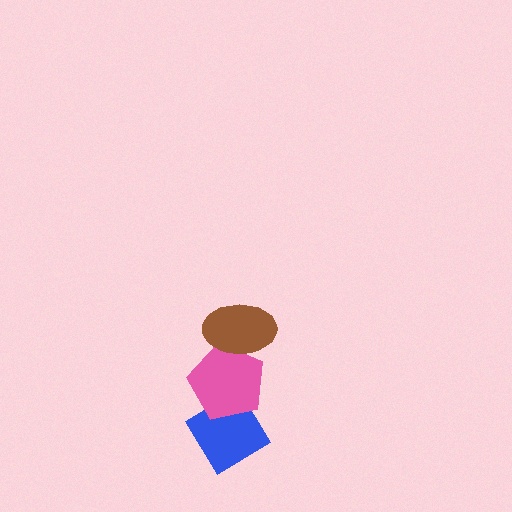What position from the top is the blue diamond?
The blue diamond is 3rd from the top.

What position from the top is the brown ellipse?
The brown ellipse is 1st from the top.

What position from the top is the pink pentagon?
The pink pentagon is 2nd from the top.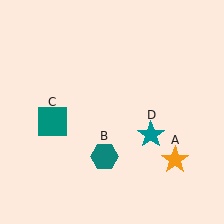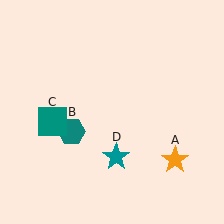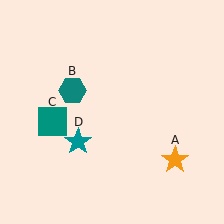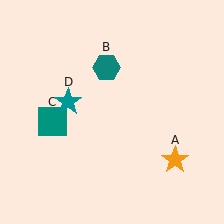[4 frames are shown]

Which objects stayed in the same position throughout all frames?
Orange star (object A) and teal square (object C) remained stationary.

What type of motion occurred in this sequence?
The teal hexagon (object B), teal star (object D) rotated clockwise around the center of the scene.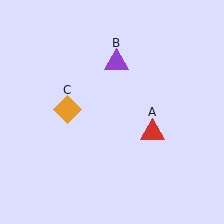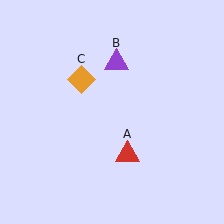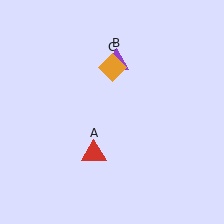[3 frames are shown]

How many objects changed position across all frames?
2 objects changed position: red triangle (object A), orange diamond (object C).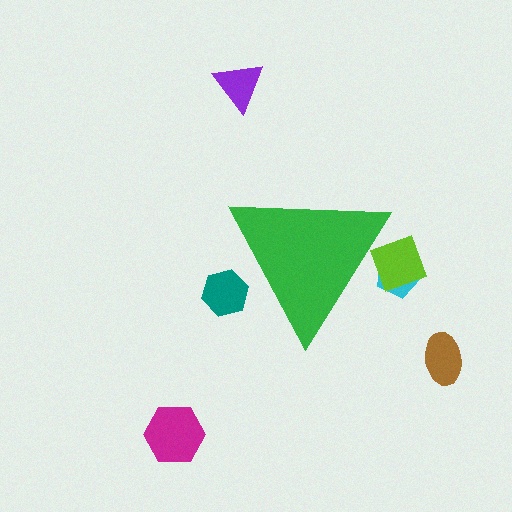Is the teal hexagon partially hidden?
Yes, the teal hexagon is partially hidden behind the green triangle.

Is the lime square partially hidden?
Yes, the lime square is partially hidden behind the green triangle.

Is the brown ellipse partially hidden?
No, the brown ellipse is fully visible.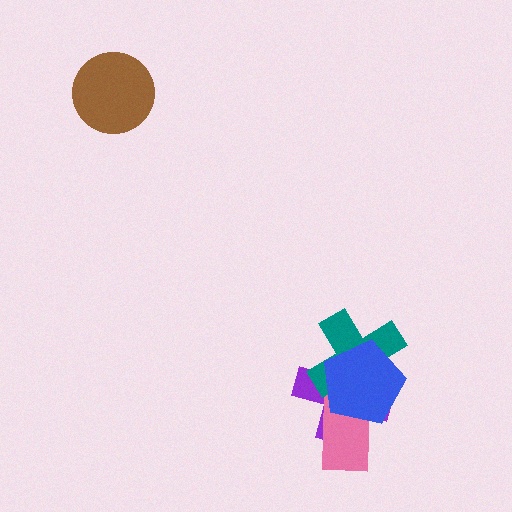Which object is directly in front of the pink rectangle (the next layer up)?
The teal cross is directly in front of the pink rectangle.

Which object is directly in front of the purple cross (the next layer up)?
The pink rectangle is directly in front of the purple cross.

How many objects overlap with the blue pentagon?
3 objects overlap with the blue pentagon.